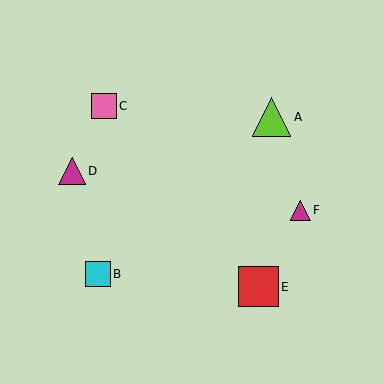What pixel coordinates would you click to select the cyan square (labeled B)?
Click at (98, 274) to select the cyan square B.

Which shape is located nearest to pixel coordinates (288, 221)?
The magenta triangle (labeled F) at (300, 210) is nearest to that location.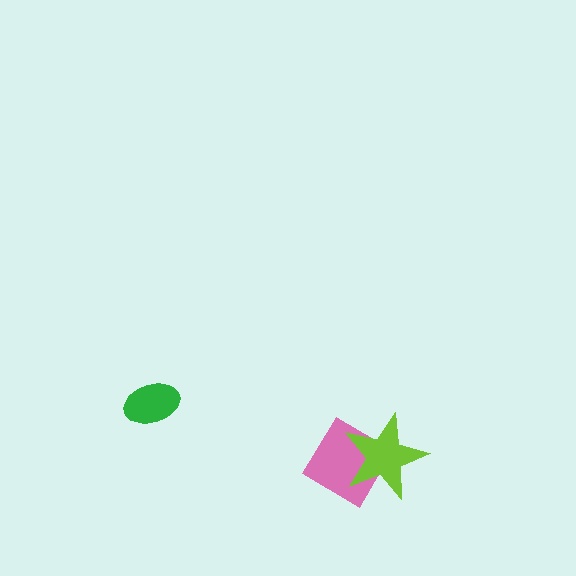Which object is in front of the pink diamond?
The lime star is in front of the pink diamond.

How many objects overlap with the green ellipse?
0 objects overlap with the green ellipse.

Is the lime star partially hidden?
No, no other shape covers it.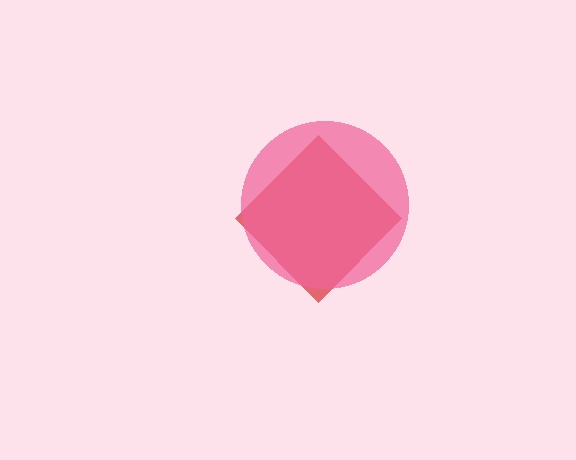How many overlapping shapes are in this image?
There are 2 overlapping shapes in the image.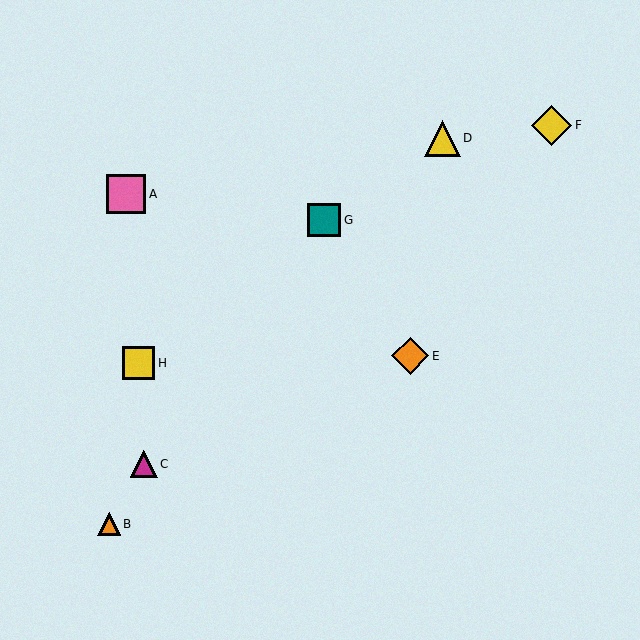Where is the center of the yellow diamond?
The center of the yellow diamond is at (552, 125).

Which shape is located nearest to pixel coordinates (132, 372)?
The yellow square (labeled H) at (139, 363) is nearest to that location.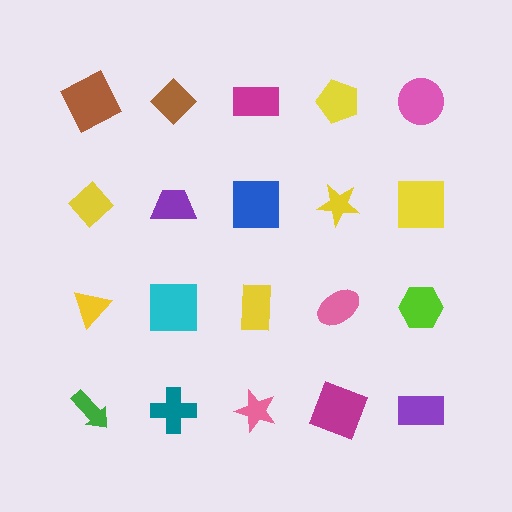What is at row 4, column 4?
A magenta square.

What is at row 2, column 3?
A blue square.